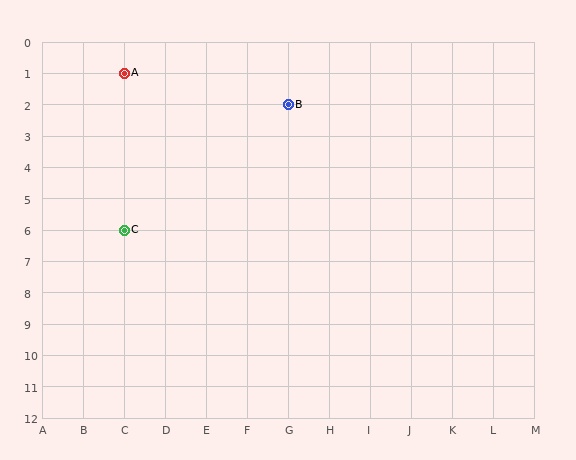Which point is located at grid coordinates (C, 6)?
Point C is at (C, 6).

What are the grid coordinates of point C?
Point C is at grid coordinates (C, 6).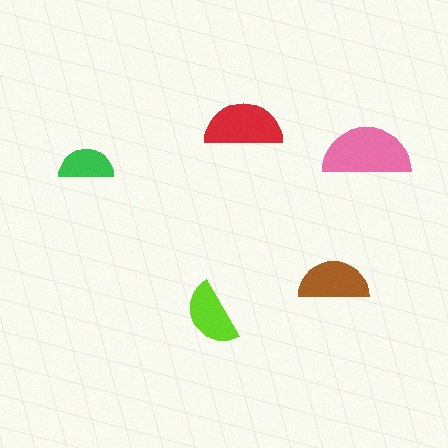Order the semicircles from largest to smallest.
the pink one, the red one, the brown one, the lime one, the green one.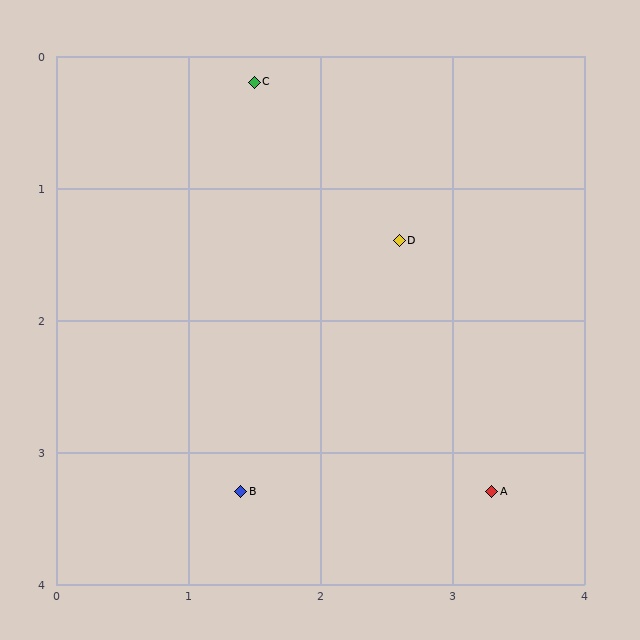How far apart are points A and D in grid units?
Points A and D are about 2.0 grid units apart.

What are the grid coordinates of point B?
Point B is at approximately (1.4, 3.3).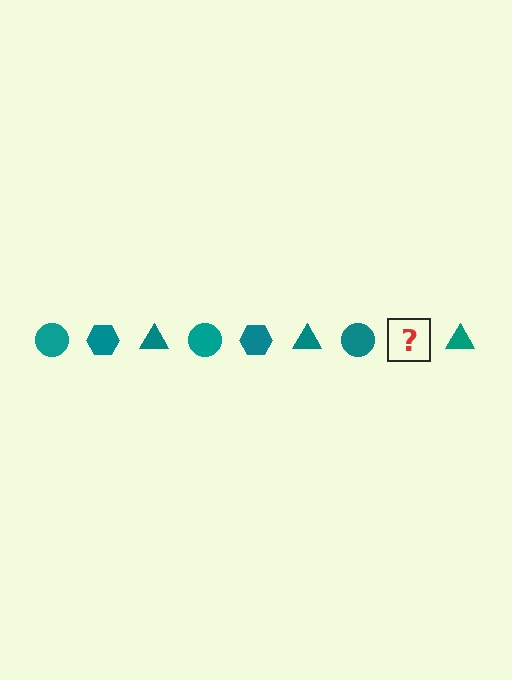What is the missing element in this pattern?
The missing element is a teal hexagon.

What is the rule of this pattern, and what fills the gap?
The rule is that the pattern cycles through circle, hexagon, triangle shapes in teal. The gap should be filled with a teal hexagon.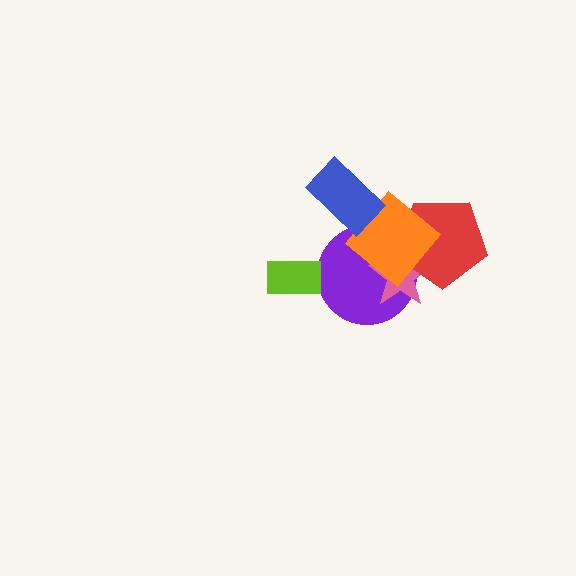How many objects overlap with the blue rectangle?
0 objects overlap with the blue rectangle.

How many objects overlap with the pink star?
3 objects overlap with the pink star.